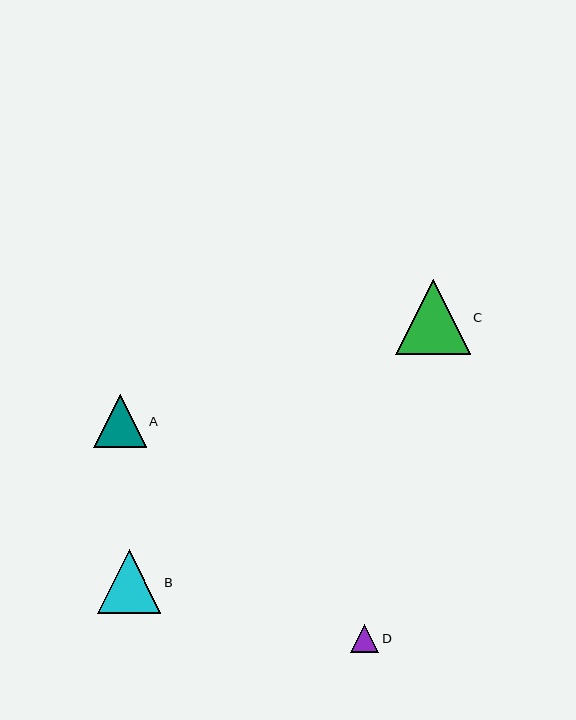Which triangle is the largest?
Triangle C is the largest with a size of approximately 74 pixels.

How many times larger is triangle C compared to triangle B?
Triangle C is approximately 1.2 times the size of triangle B.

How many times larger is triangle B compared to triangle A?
Triangle B is approximately 1.2 times the size of triangle A.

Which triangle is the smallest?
Triangle D is the smallest with a size of approximately 28 pixels.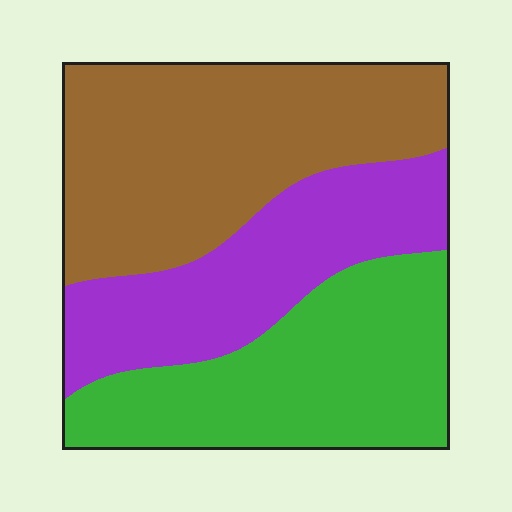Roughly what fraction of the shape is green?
Green covers about 35% of the shape.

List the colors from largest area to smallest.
From largest to smallest: brown, green, purple.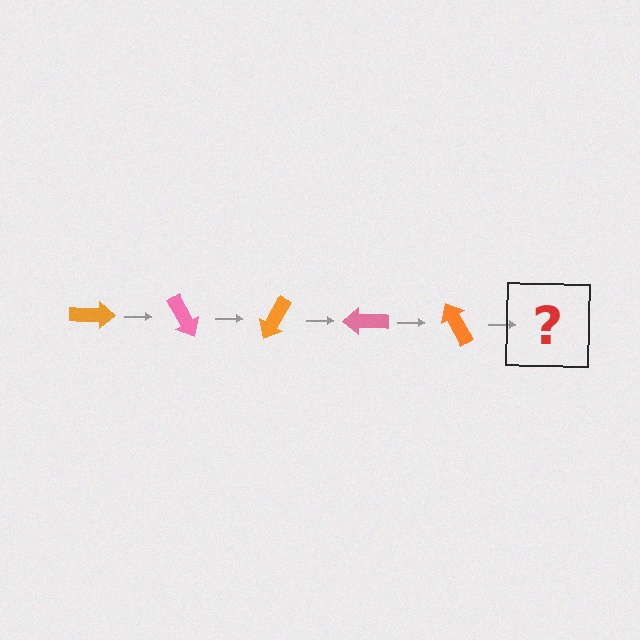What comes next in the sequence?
The next element should be a pink arrow, rotated 300 degrees from the start.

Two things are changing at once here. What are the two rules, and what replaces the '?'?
The two rules are that it rotates 60 degrees each step and the color cycles through orange and pink. The '?' should be a pink arrow, rotated 300 degrees from the start.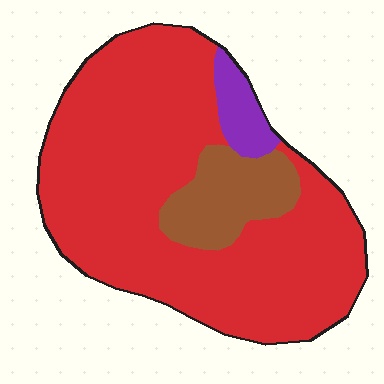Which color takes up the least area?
Purple, at roughly 5%.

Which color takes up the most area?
Red, at roughly 80%.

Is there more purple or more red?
Red.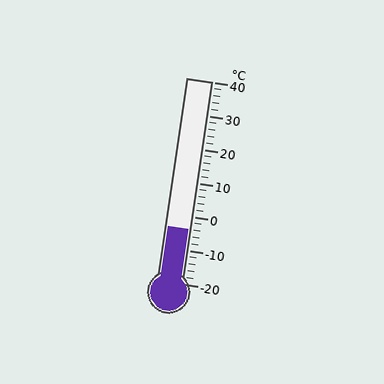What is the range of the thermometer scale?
The thermometer scale ranges from -20°C to 40°C.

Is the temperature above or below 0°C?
The temperature is below 0°C.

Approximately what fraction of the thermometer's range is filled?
The thermometer is filled to approximately 25% of its range.